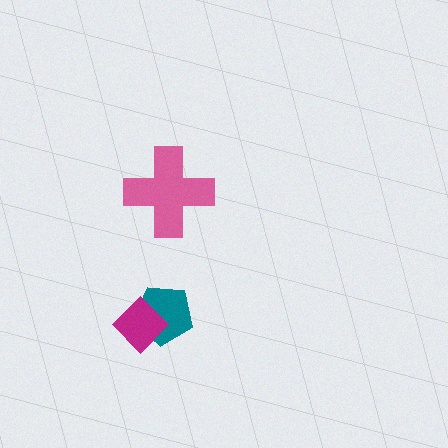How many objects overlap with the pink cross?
0 objects overlap with the pink cross.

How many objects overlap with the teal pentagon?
1 object overlaps with the teal pentagon.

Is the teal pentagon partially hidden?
Yes, it is partially covered by another shape.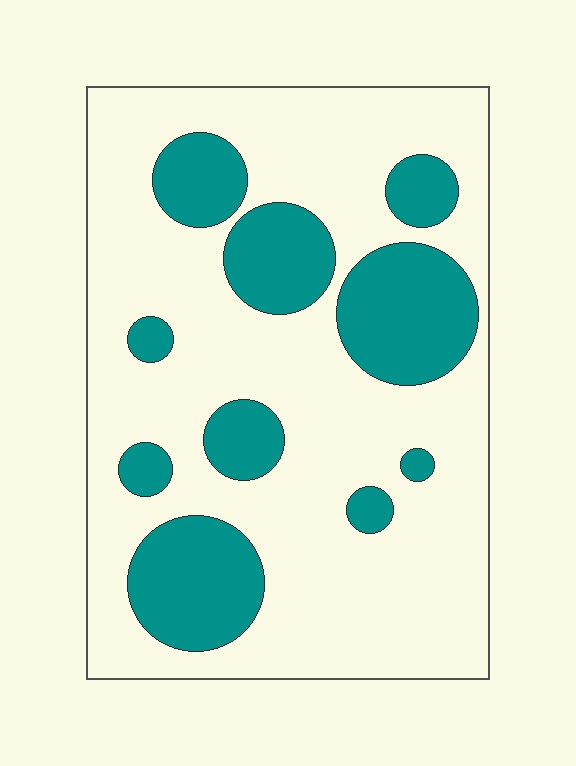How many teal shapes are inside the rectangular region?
10.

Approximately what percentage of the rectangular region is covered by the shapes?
Approximately 25%.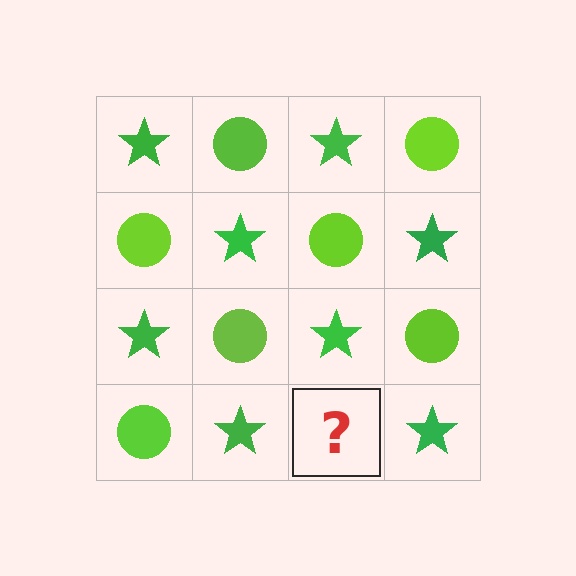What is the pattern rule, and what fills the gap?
The rule is that it alternates green star and lime circle in a checkerboard pattern. The gap should be filled with a lime circle.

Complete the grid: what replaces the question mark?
The question mark should be replaced with a lime circle.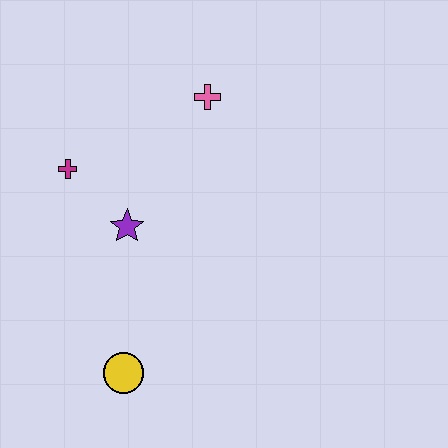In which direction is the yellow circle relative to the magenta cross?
The yellow circle is below the magenta cross.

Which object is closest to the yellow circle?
The purple star is closest to the yellow circle.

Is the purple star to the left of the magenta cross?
No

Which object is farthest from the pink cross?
The yellow circle is farthest from the pink cross.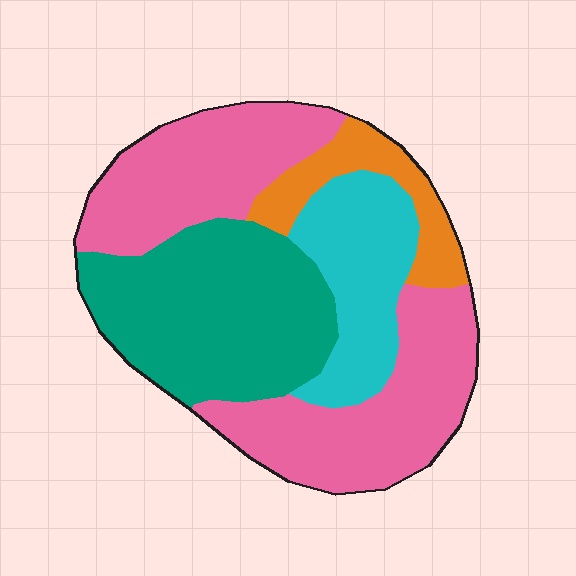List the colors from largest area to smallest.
From largest to smallest: pink, teal, cyan, orange.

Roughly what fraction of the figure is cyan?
Cyan takes up about one sixth (1/6) of the figure.